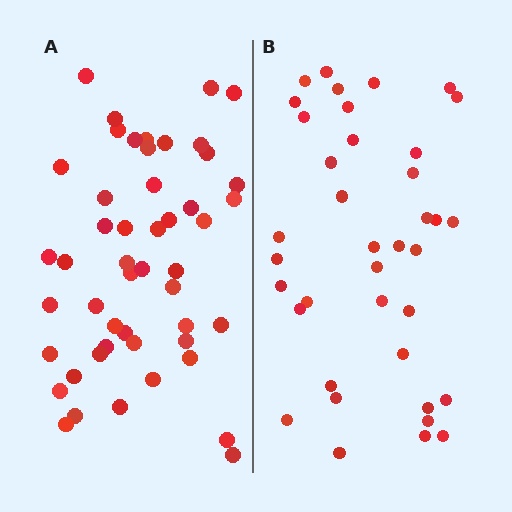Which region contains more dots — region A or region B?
Region A (the left region) has more dots.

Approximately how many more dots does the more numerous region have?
Region A has roughly 12 or so more dots than region B.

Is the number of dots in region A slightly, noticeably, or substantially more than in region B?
Region A has noticeably more, but not dramatically so. The ratio is roughly 1.3 to 1.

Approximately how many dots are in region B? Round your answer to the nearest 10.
About 40 dots. (The exact count is 38, which rounds to 40.)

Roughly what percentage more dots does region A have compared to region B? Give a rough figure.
About 30% more.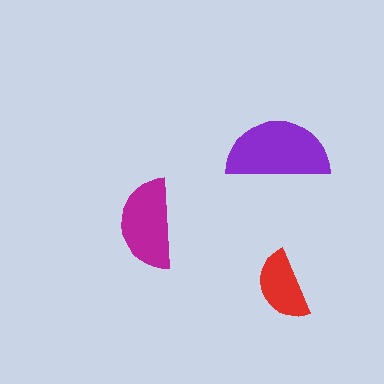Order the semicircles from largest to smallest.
the purple one, the magenta one, the red one.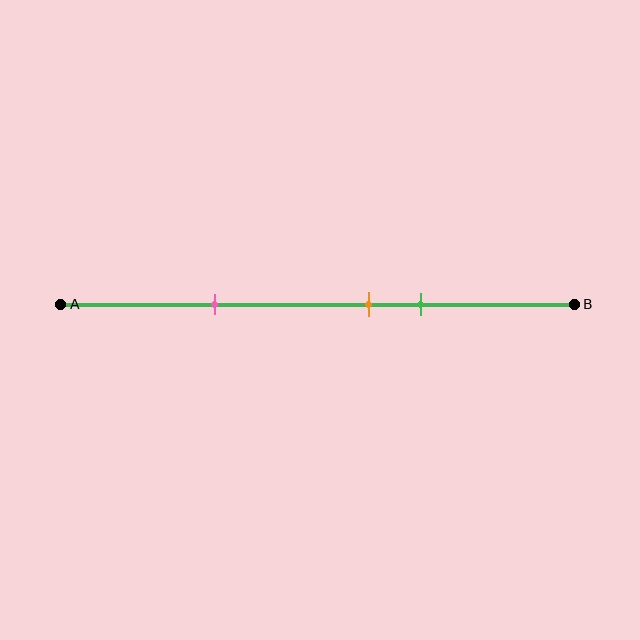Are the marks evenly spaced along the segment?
No, the marks are not evenly spaced.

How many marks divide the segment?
There are 3 marks dividing the segment.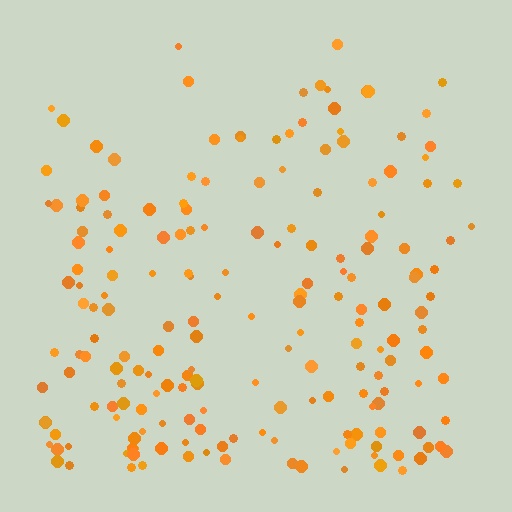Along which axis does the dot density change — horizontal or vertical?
Vertical.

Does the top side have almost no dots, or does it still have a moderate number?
Still a moderate number, just noticeably fewer than the bottom.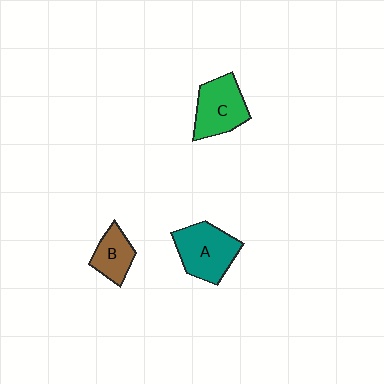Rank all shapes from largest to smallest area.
From largest to smallest: A (teal), C (green), B (brown).